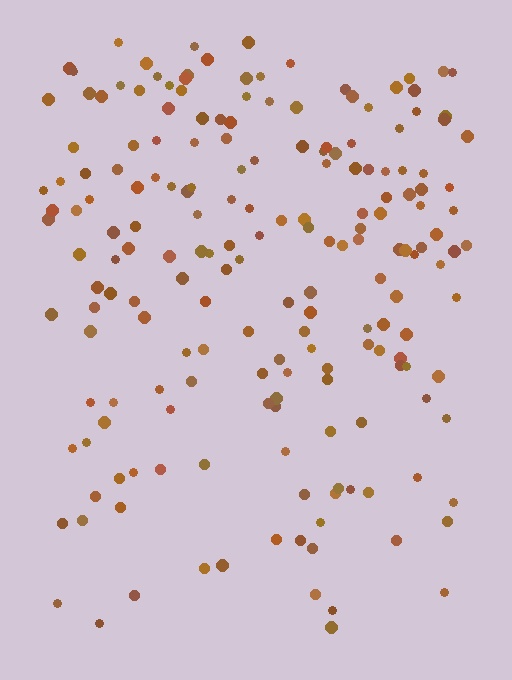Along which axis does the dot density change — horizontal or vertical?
Vertical.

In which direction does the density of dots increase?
From bottom to top, with the top side densest.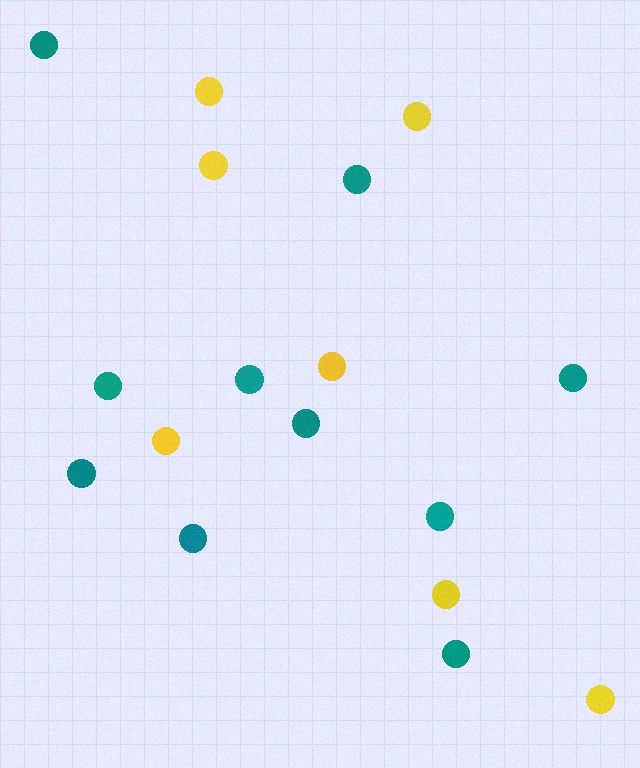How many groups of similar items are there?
There are 2 groups: one group of teal circles (10) and one group of yellow circles (7).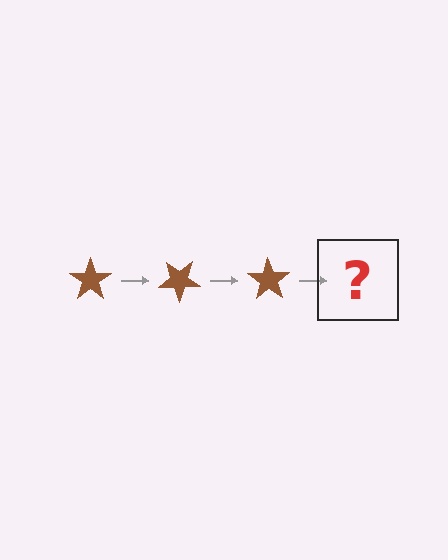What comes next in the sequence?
The next element should be a brown star rotated 105 degrees.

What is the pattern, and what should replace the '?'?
The pattern is that the star rotates 35 degrees each step. The '?' should be a brown star rotated 105 degrees.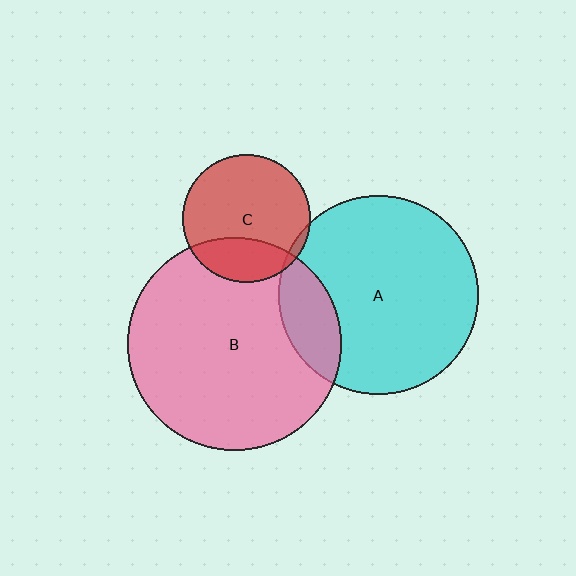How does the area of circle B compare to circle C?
Approximately 2.8 times.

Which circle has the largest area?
Circle B (pink).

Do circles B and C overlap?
Yes.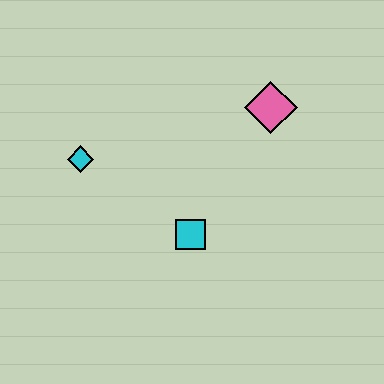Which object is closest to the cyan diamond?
The cyan square is closest to the cyan diamond.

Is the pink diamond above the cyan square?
Yes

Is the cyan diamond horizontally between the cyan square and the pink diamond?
No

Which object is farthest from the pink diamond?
The cyan diamond is farthest from the pink diamond.